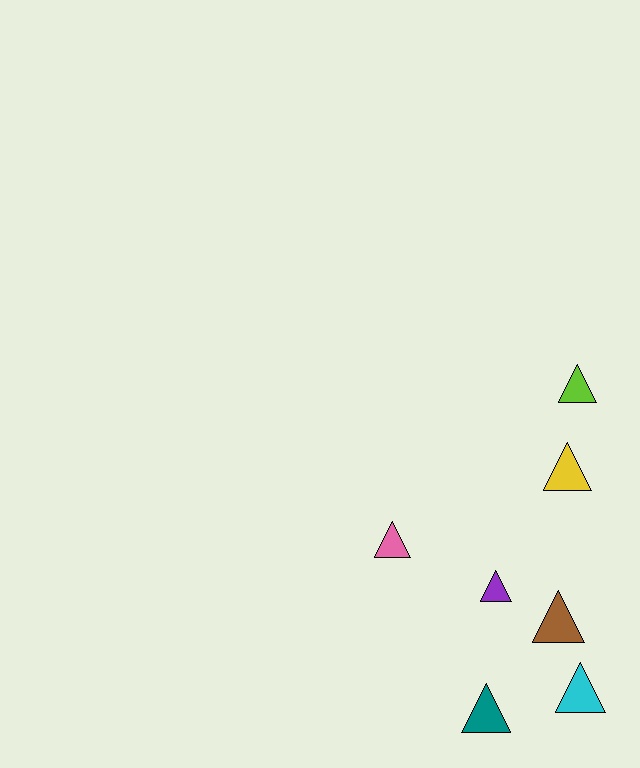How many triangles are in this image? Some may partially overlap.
There are 7 triangles.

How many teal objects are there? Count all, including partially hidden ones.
There is 1 teal object.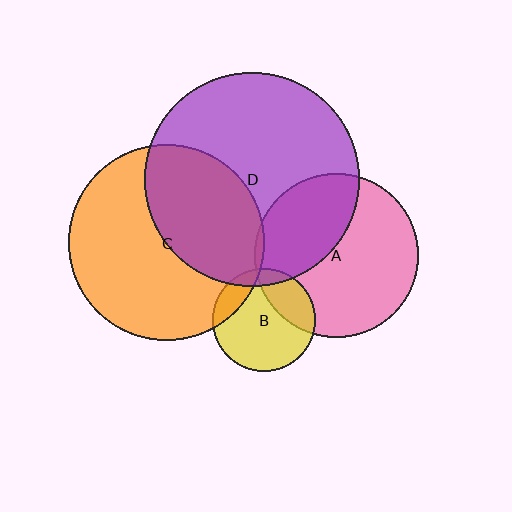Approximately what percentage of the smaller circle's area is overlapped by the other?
Approximately 15%.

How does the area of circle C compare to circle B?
Approximately 3.6 times.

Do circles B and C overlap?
Yes.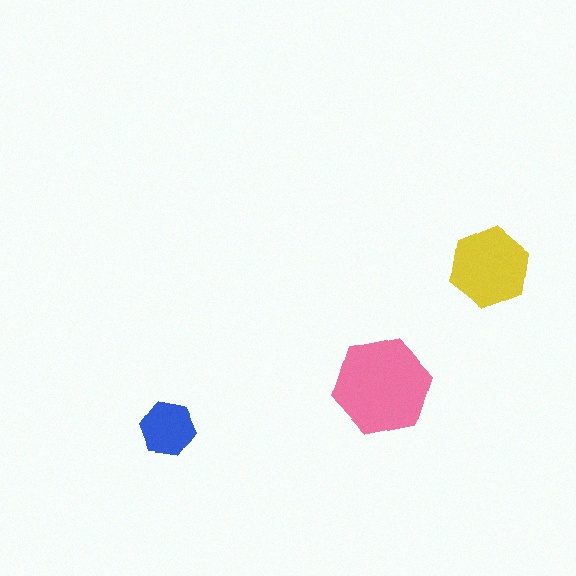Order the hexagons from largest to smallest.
the pink one, the yellow one, the blue one.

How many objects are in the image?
There are 3 objects in the image.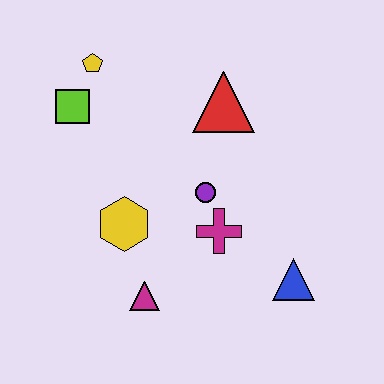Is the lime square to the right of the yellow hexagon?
No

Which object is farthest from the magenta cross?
The yellow pentagon is farthest from the magenta cross.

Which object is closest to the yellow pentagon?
The lime square is closest to the yellow pentagon.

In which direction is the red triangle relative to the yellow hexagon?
The red triangle is above the yellow hexagon.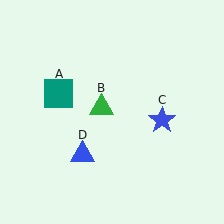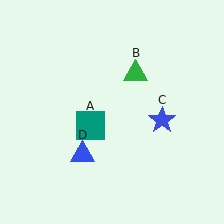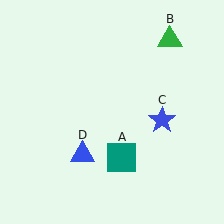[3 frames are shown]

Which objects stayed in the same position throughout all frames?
Blue star (object C) and blue triangle (object D) remained stationary.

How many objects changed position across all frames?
2 objects changed position: teal square (object A), green triangle (object B).